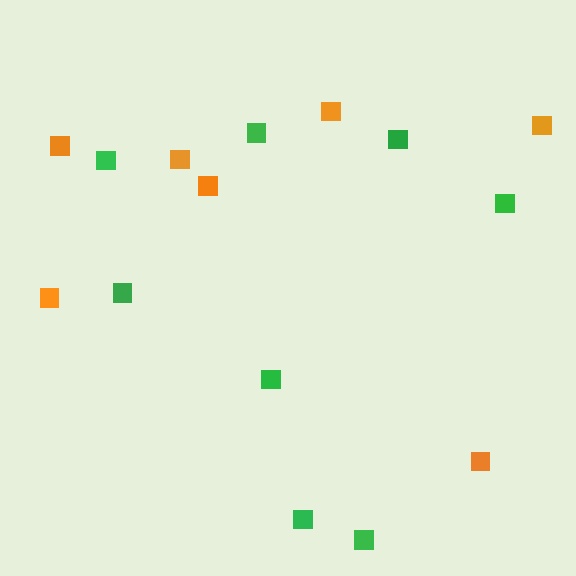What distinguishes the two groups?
There are 2 groups: one group of green squares (8) and one group of orange squares (7).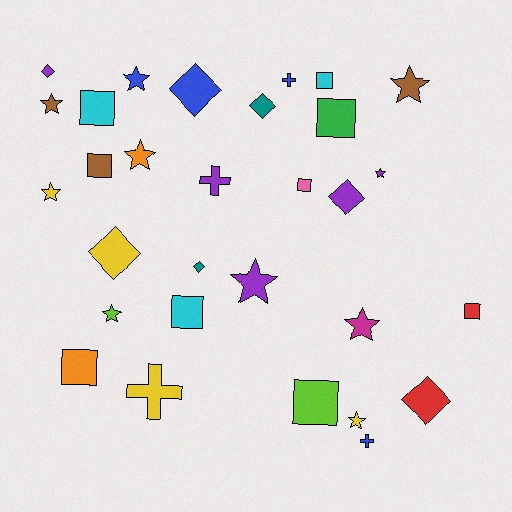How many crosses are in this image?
There are 4 crosses.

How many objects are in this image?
There are 30 objects.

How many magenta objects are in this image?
There is 1 magenta object.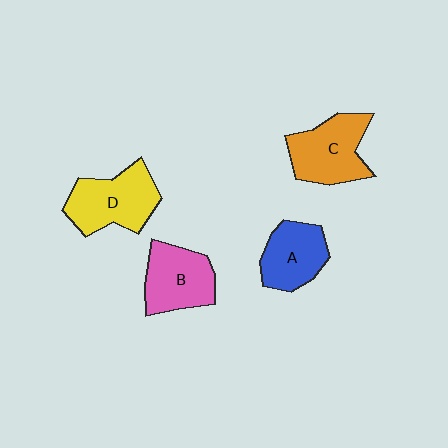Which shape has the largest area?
Shape D (yellow).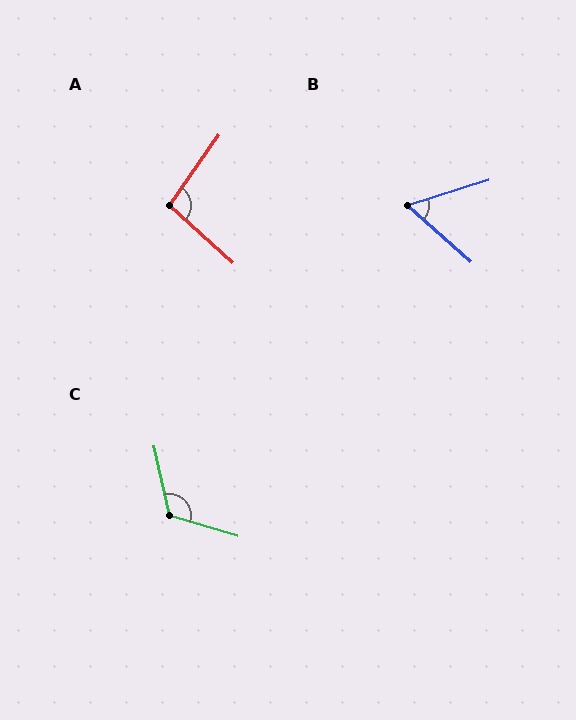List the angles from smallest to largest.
B (59°), A (97°), C (119°).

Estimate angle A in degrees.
Approximately 97 degrees.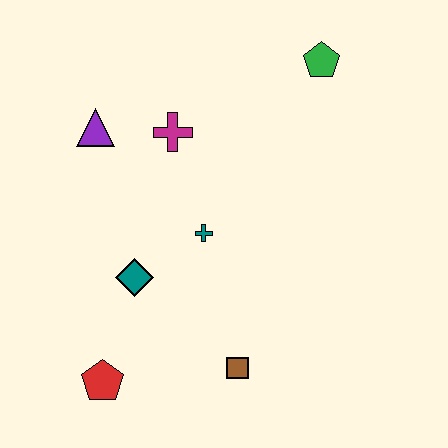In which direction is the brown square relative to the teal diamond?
The brown square is to the right of the teal diamond.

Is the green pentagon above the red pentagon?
Yes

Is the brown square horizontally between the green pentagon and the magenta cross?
Yes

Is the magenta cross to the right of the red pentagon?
Yes